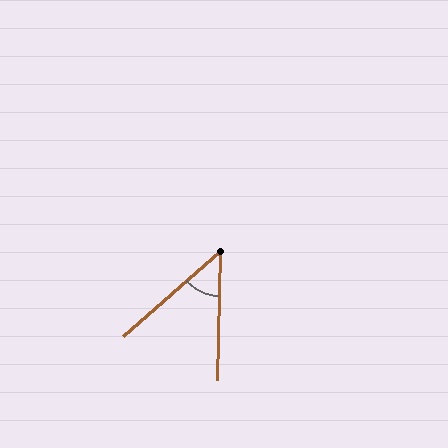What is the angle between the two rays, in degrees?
Approximately 48 degrees.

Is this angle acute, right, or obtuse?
It is acute.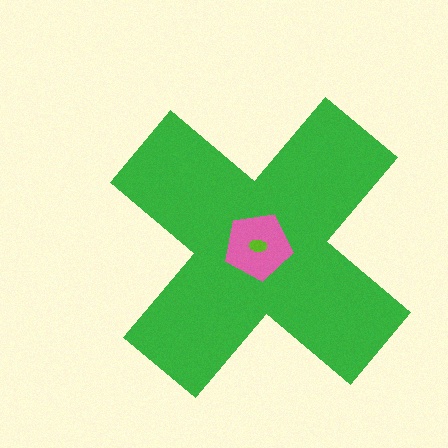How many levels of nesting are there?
3.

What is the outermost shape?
The green cross.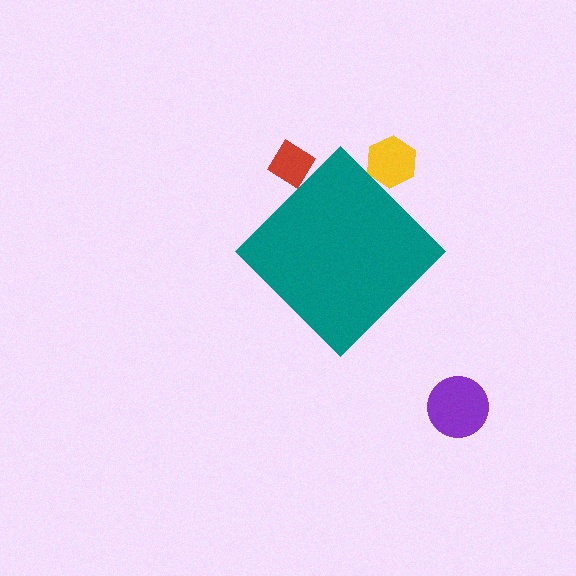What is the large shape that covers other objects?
A teal diamond.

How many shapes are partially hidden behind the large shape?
2 shapes are partially hidden.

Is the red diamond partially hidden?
Yes, the red diamond is partially hidden behind the teal diamond.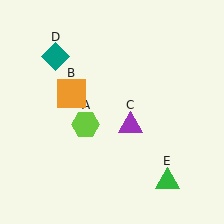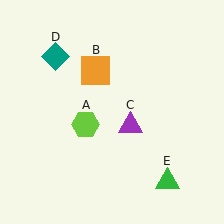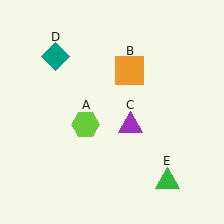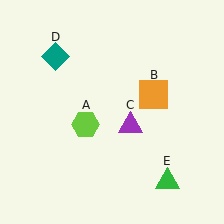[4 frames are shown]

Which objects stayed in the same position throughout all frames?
Lime hexagon (object A) and purple triangle (object C) and teal diamond (object D) and green triangle (object E) remained stationary.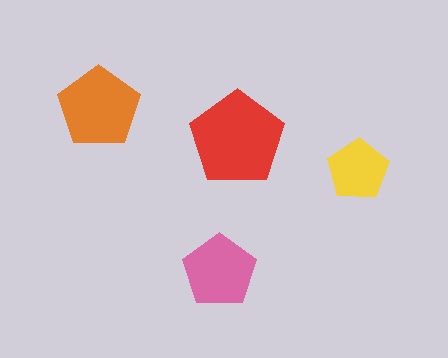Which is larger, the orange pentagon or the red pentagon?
The red one.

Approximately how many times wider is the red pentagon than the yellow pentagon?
About 1.5 times wider.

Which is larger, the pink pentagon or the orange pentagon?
The orange one.